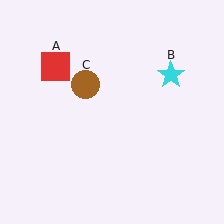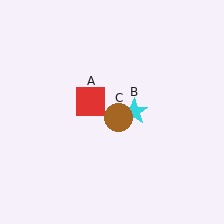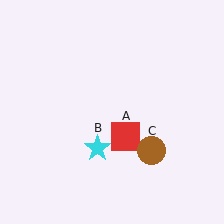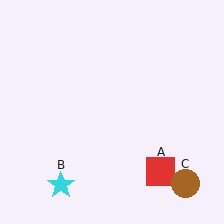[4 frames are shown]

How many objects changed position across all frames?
3 objects changed position: red square (object A), cyan star (object B), brown circle (object C).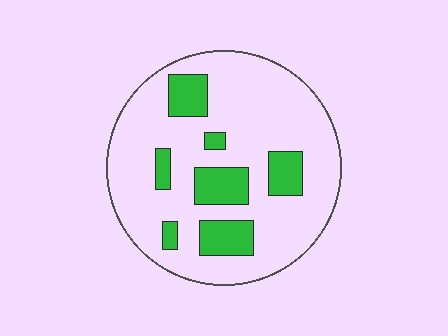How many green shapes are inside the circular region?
7.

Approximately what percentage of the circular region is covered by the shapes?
Approximately 20%.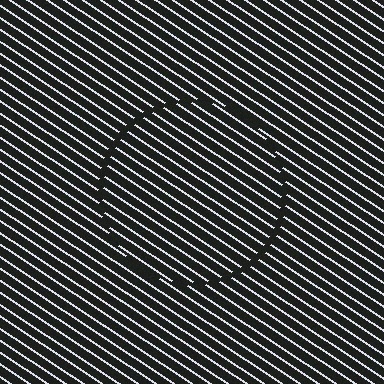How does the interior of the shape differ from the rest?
The interior of the shape contains the same grating, shifted by half a period — the contour is defined by the phase discontinuity where line-ends from the inner and outer gratings abut.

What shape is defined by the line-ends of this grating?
An illusory circle. The interior of the shape contains the same grating, shifted by half a period — the contour is defined by the phase discontinuity where line-ends from the inner and outer gratings abut.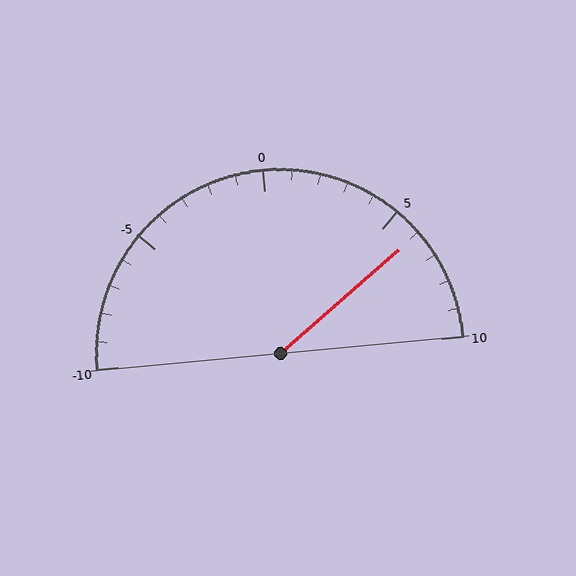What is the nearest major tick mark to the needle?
The nearest major tick mark is 5.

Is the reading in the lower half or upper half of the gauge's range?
The reading is in the upper half of the range (-10 to 10).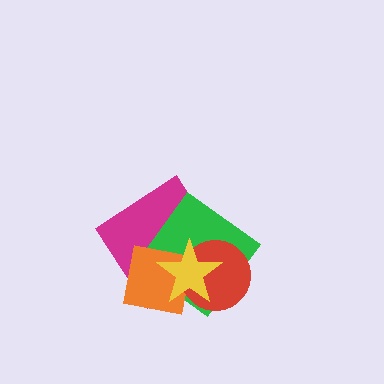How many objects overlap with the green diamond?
4 objects overlap with the green diamond.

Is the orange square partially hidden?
Yes, it is partially covered by another shape.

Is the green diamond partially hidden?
Yes, it is partially covered by another shape.